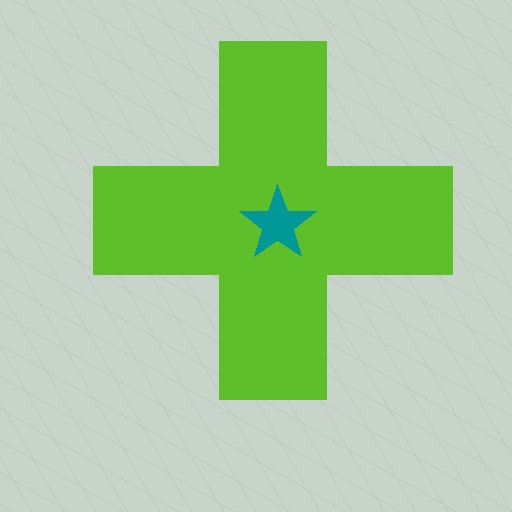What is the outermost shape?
The lime cross.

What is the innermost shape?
The teal star.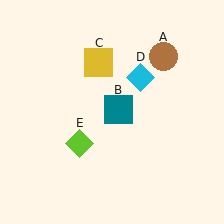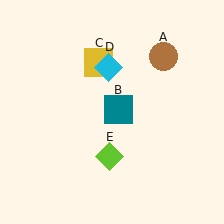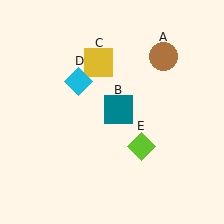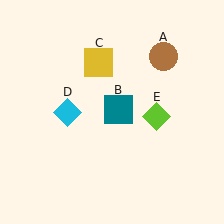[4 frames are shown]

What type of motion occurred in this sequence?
The cyan diamond (object D), lime diamond (object E) rotated counterclockwise around the center of the scene.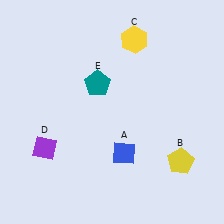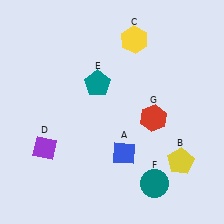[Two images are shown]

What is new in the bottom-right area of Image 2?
A teal circle (F) was added in the bottom-right area of Image 2.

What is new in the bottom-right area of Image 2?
A red hexagon (G) was added in the bottom-right area of Image 2.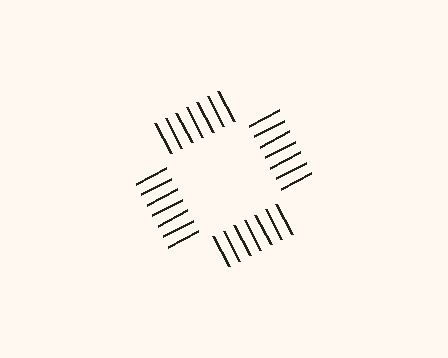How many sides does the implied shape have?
4 sides — the line-ends trace a square.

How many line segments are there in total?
28 — 7 along each of the 4 edges.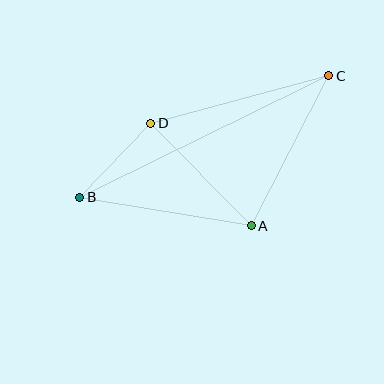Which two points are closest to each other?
Points B and D are closest to each other.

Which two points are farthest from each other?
Points B and C are farthest from each other.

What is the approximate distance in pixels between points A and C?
The distance between A and C is approximately 169 pixels.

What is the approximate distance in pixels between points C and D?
The distance between C and D is approximately 184 pixels.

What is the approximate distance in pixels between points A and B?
The distance between A and B is approximately 174 pixels.